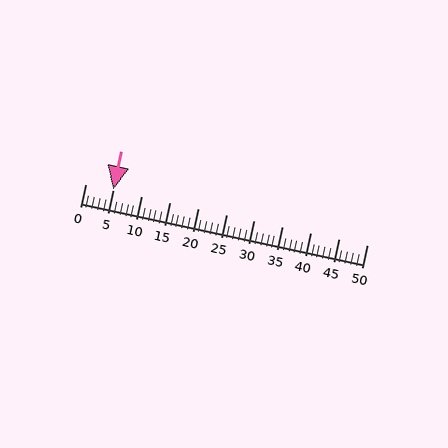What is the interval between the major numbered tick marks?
The major tick marks are spaced 5 units apart.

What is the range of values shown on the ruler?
The ruler shows values from 0 to 50.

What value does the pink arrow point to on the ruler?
The pink arrow points to approximately 5.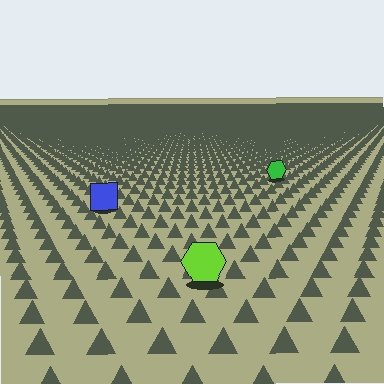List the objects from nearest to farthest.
From nearest to farthest: the lime hexagon, the blue square, the green hexagon.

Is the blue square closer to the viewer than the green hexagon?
Yes. The blue square is closer — you can tell from the texture gradient: the ground texture is coarser near it.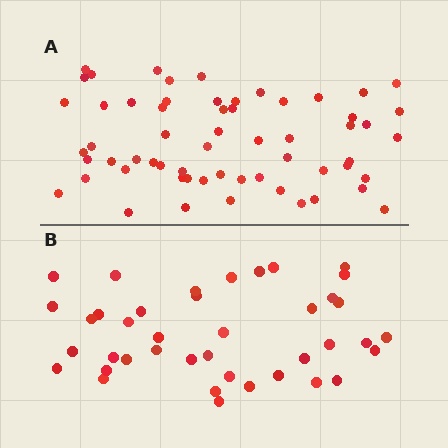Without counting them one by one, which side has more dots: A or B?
Region A (the top region) has more dots.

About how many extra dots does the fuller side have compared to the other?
Region A has approximately 20 more dots than region B.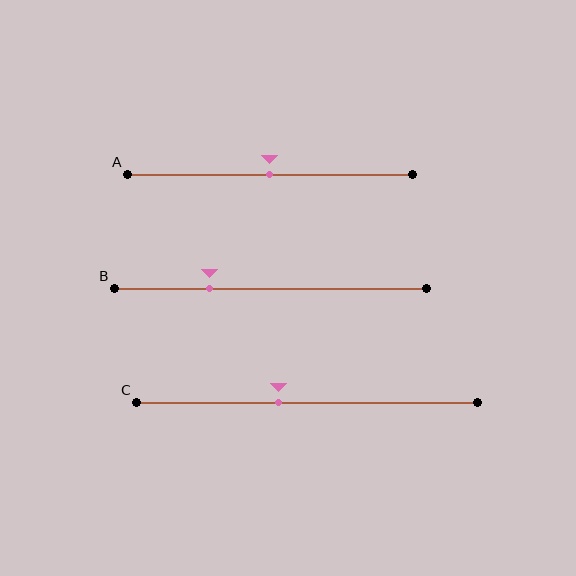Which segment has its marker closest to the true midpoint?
Segment A has its marker closest to the true midpoint.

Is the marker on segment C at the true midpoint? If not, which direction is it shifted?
No, the marker on segment C is shifted to the left by about 8% of the segment length.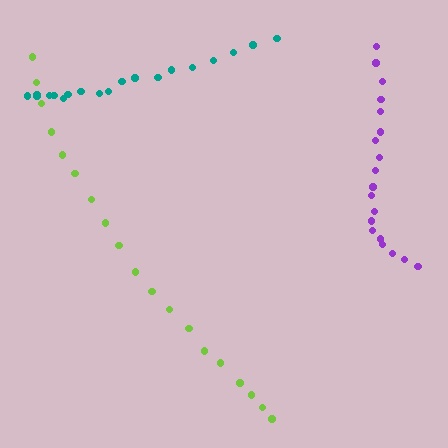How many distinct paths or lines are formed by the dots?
There are 3 distinct paths.